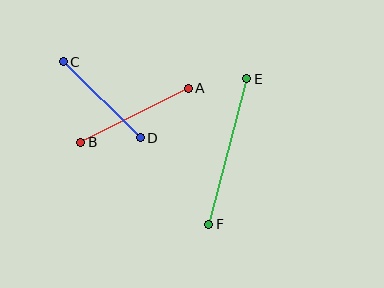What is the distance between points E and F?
The distance is approximately 151 pixels.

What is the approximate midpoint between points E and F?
The midpoint is at approximately (228, 151) pixels.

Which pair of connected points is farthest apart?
Points E and F are farthest apart.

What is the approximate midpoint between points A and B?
The midpoint is at approximately (135, 115) pixels.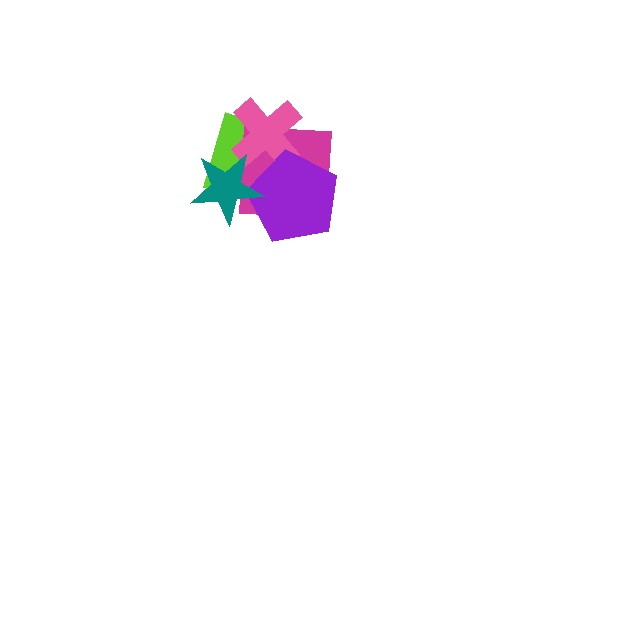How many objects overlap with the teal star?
4 objects overlap with the teal star.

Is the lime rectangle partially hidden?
Yes, it is partially covered by another shape.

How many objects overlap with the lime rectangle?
4 objects overlap with the lime rectangle.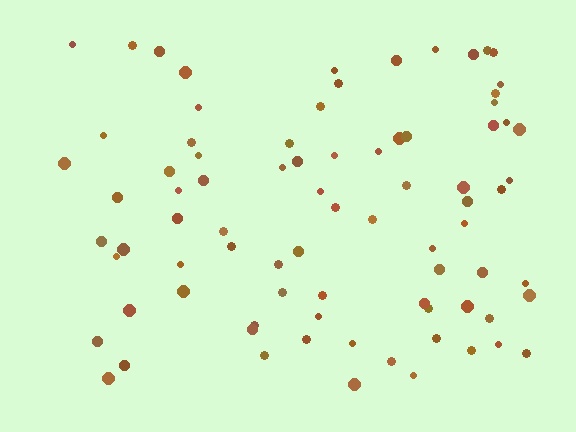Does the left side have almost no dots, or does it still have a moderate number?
Still a moderate number, just noticeably fewer than the right.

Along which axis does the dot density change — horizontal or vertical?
Horizontal.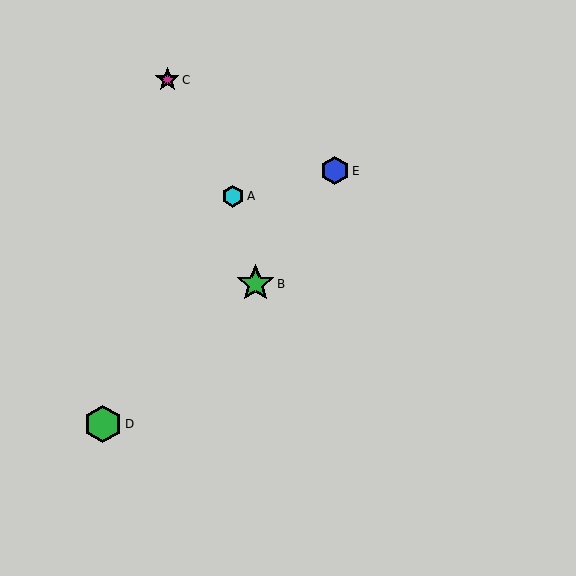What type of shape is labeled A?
Shape A is a cyan hexagon.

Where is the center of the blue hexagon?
The center of the blue hexagon is at (335, 171).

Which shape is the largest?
The green hexagon (labeled D) is the largest.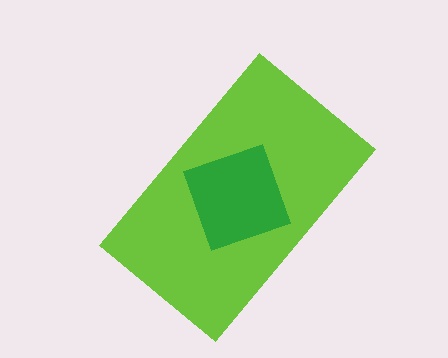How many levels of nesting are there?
2.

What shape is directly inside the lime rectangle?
The green diamond.